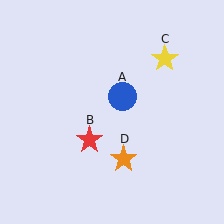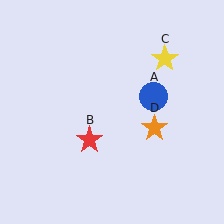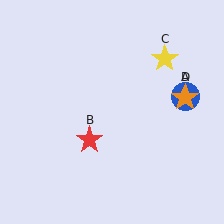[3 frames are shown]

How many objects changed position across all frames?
2 objects changed position: blue circle (object A), orange star (object D).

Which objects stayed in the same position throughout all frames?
Red star (object B) and yellow star (object C) remained stationary.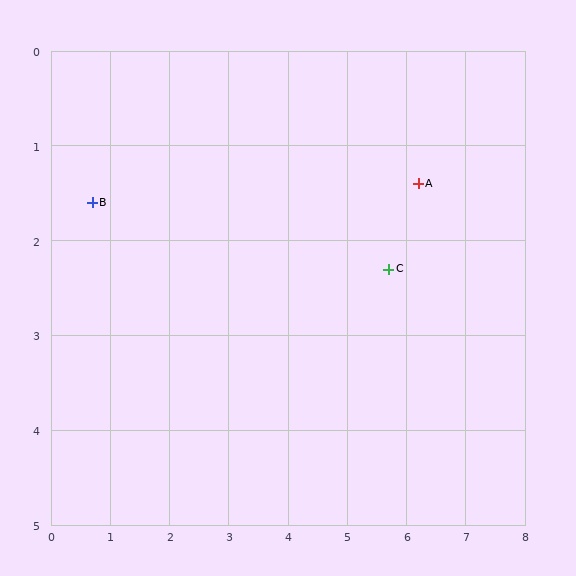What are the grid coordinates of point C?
Point C is at approximately (5.7, 2.3).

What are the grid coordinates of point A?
Point A is at approximately (6.2, 1.4).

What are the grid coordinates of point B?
Point B is at approximately (0.7, 1.6).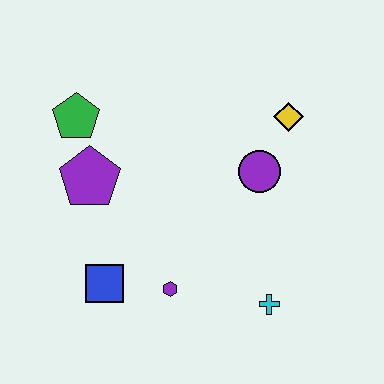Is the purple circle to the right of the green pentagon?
Yes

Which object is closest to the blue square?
The purple hexagon is closest to the blue square.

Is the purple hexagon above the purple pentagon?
No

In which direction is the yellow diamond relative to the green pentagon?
The yellow diamond is to the right of the green pentagon.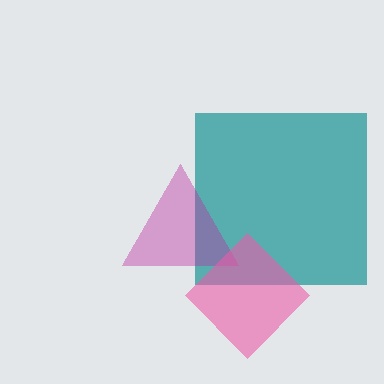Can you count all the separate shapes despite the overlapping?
Yes, there are 3 separate shapes.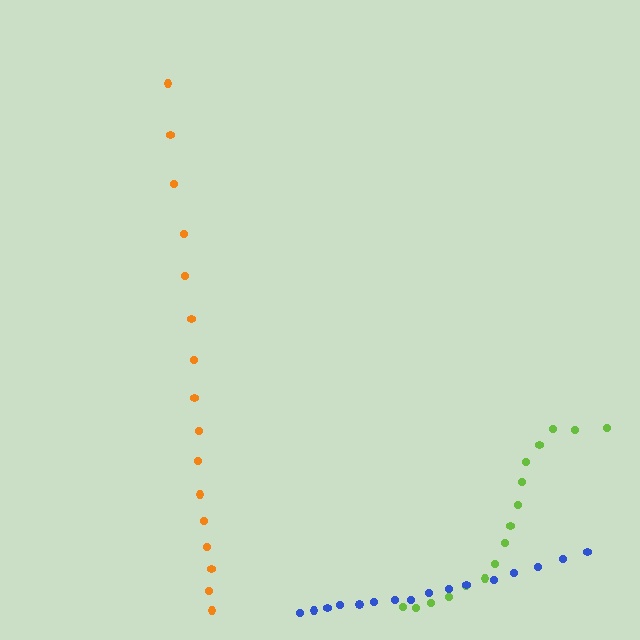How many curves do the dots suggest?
There are 3 distinct paths.